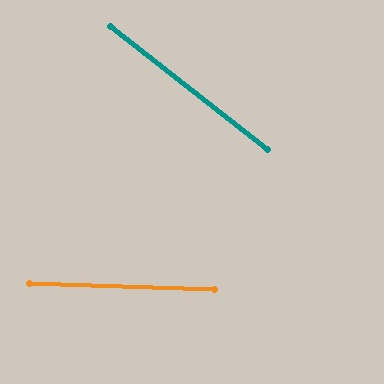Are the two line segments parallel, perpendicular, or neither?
Neither parallel nor perpendicular — they differ by about 36°.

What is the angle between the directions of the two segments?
Approximately 36 degrees.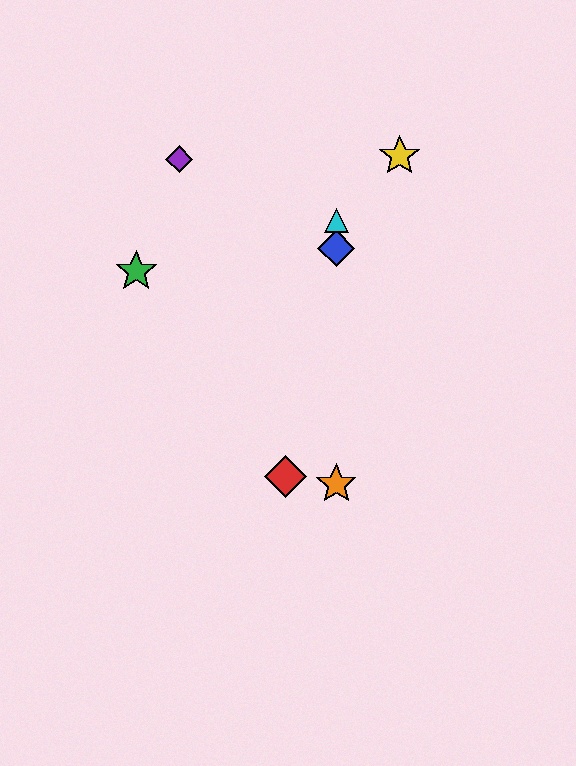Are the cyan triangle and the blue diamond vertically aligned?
Yes, both are at x≈336.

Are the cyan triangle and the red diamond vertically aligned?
No, the cyan triangle is at x≈336 and the red diamond is at x≈285.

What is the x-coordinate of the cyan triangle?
The cyan triangle is at x≈336.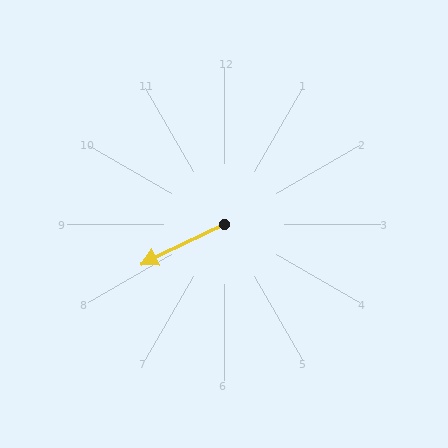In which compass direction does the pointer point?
Southwest.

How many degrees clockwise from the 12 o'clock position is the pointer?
Approximately 244 degrees.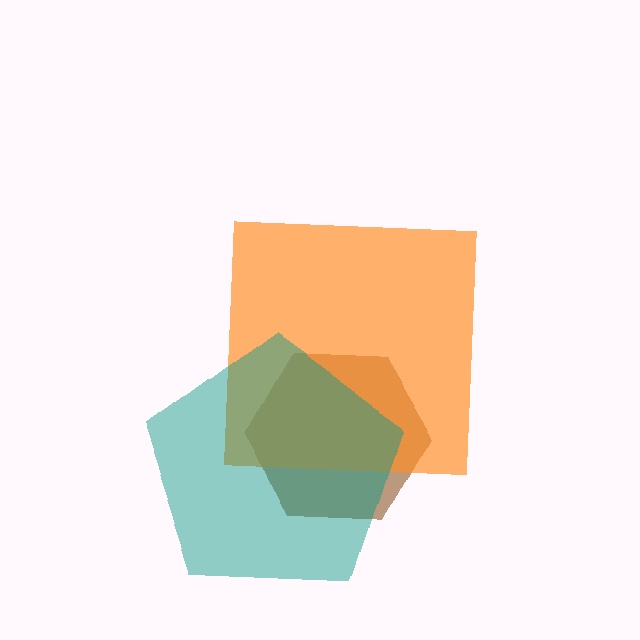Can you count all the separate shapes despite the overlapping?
Yes, there are 3 separate shapes.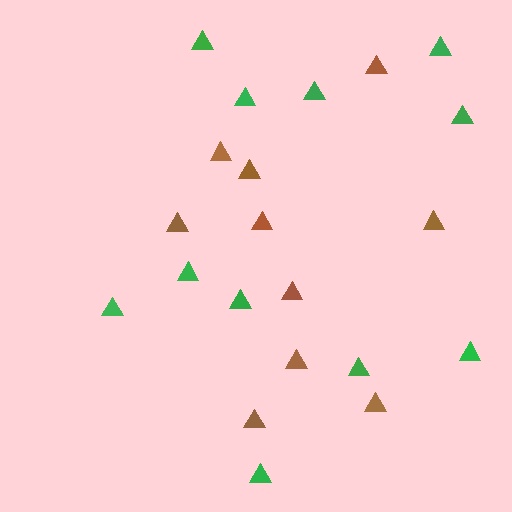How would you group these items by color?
There are 2 groups: one group of brown triangles (10) and one group of green triangles (11).